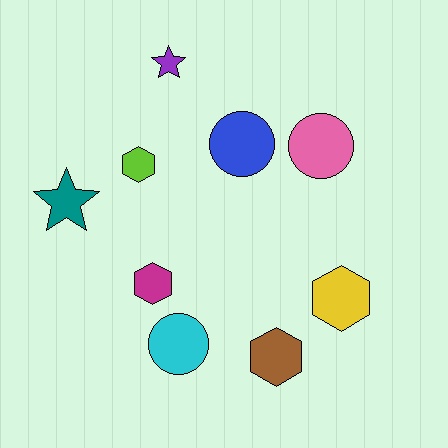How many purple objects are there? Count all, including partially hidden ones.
There is 1 purple object.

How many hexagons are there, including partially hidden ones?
There are 4 hexagons.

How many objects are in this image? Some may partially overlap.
There are 9 objects.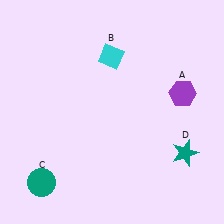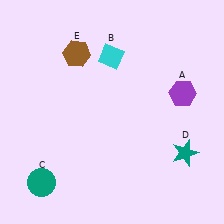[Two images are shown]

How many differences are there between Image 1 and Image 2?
There is 1 difference between the two images.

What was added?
A brown hexagon (E) was added in Image 2.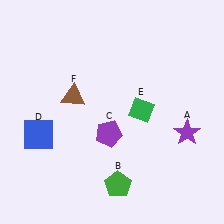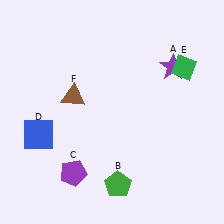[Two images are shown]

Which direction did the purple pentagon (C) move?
The purple pentagon (C) moved down.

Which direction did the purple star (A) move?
The purple star (A) moved up.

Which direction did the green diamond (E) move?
The green diamond (E) moved right.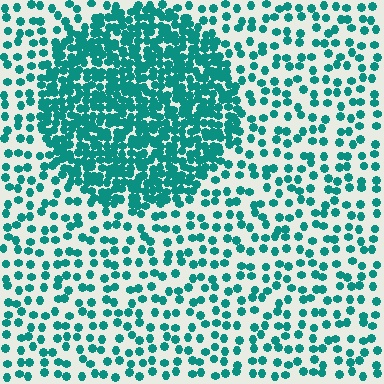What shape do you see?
I see a circle.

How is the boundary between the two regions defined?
The boundary is defined by a change in element density (approximately 2.7x ratio). All elements are the same color, size, and shape.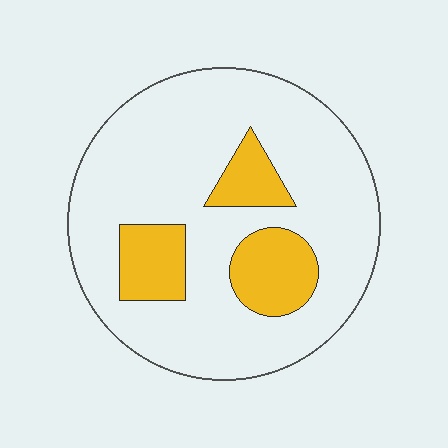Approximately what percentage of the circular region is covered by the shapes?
Approximately 20%.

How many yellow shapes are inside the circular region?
3.